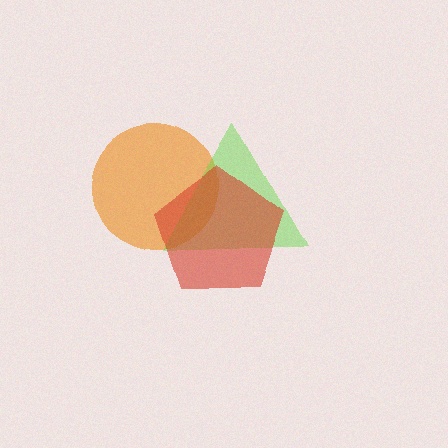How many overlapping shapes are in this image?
There are 3 overlapping shapes in the image.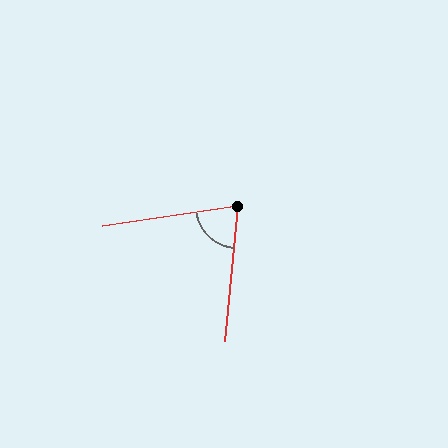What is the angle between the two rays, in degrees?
Approximately 76 degrees.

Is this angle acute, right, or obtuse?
It is acute.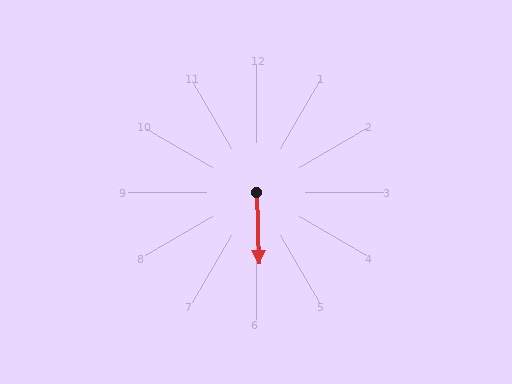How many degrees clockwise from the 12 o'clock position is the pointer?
Approximately 178 degrees.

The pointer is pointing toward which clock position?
Roughly 6 o'clock.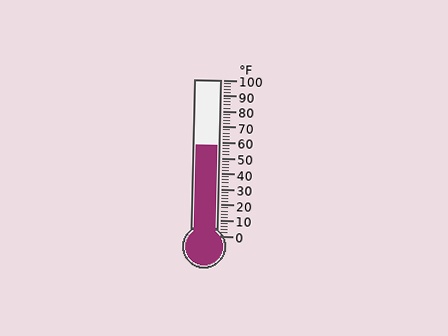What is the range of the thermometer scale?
The thermometer scale ranges from 0°F to 100°F.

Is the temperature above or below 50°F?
The temperature is above 50°F.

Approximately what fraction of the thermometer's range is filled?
The thermometer is filled to approximately 60% of its range.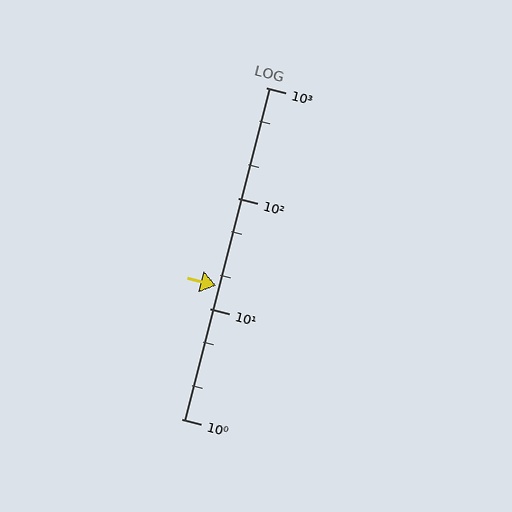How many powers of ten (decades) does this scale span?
The scale spans 3 decades, from 1 to 1000.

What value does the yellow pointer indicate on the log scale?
The pointer indicates approximately 16.